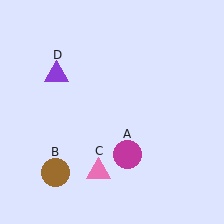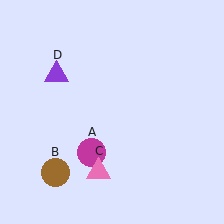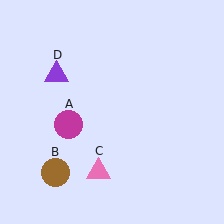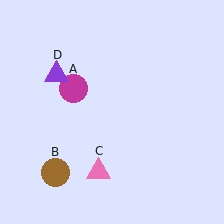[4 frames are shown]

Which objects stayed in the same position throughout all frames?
Brown circle (object B) and pink triangle (object C) and purple triangle (object D) remained stationary.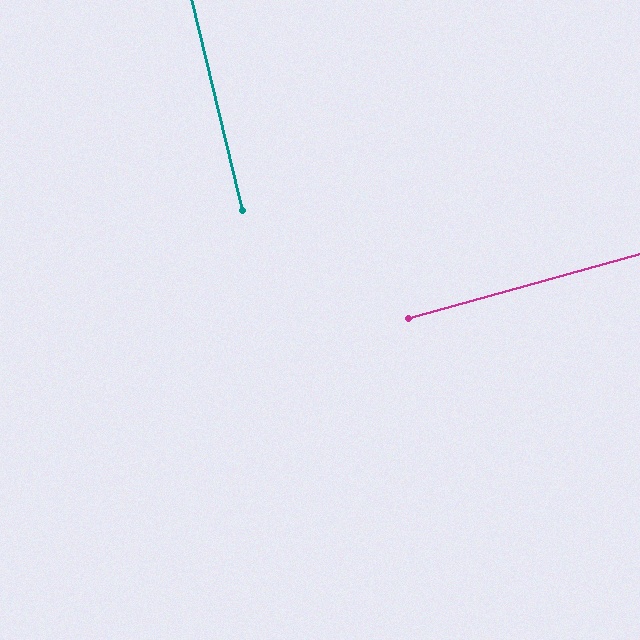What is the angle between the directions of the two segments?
Approximately 88 degrees.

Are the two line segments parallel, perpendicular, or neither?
Perpendicular — they meet at approximately 88°.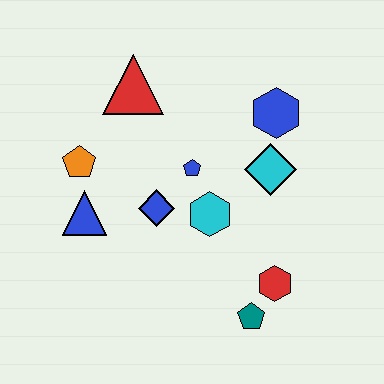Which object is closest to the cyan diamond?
The blue hexagon is closest to the cyan diamond.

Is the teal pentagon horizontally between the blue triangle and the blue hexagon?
Yes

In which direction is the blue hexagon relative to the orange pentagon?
The blue hexagon is to the right of the orange pentagon.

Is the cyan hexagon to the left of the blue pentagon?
No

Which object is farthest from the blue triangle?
The blue hexagon is farthest from the blue triangle.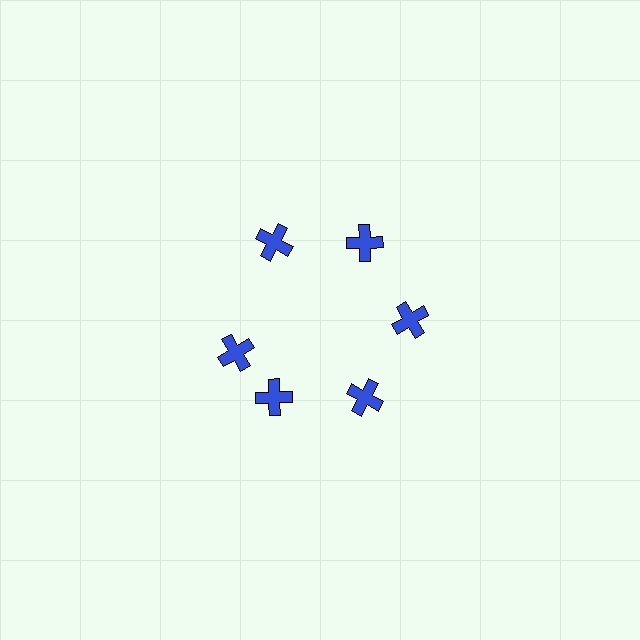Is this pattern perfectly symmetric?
No. The 6 blue crosses are arranged in a ring, but one element near the 9 o'clock position is rotated out of alignment along the ring, breaking the 6-fold rotational symmetry.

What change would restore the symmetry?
The symmetry would be restored by rotating it back into even spacing with its neighbors so that all 6 crosses sit at equal angles and equal distance from the center.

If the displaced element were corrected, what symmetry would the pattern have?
It would have 6-fold rotational symmetry — the pattern would map onto itself every 60 degrees.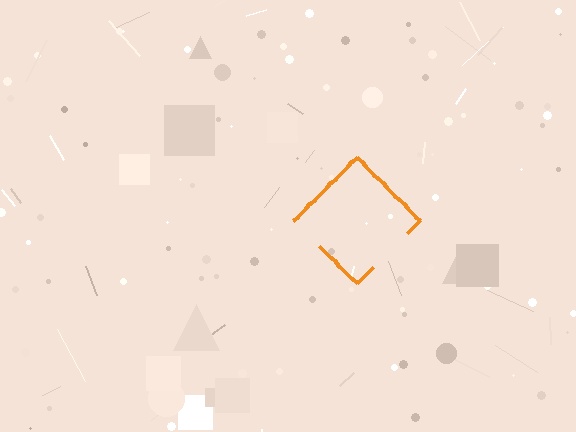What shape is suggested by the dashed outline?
The dashed outline suggests a diamond.